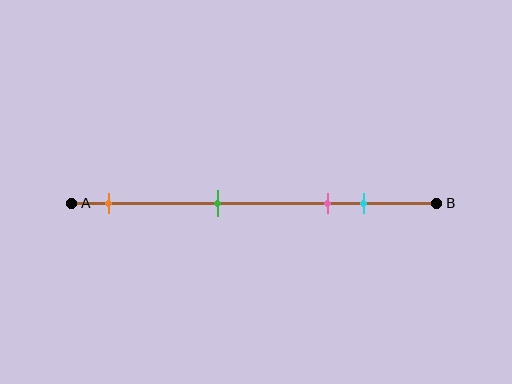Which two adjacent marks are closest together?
The pink and cyan marks are the closest adjacent pair.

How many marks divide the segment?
There are 4 marks dividing the segment.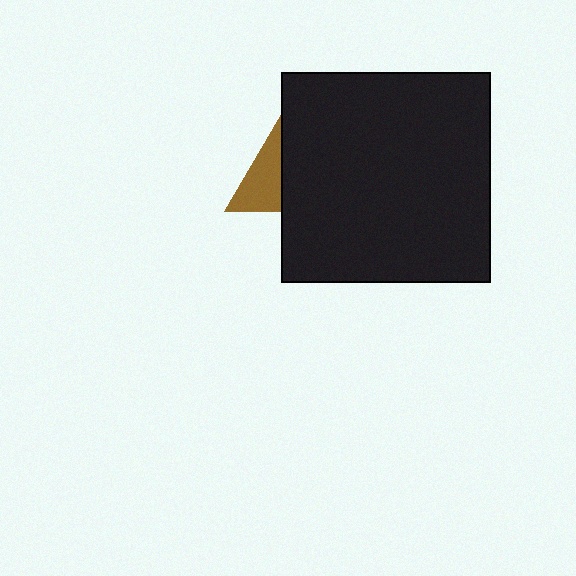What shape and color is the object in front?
The object in front is a black square.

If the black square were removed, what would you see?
You would see the complete brown triangle.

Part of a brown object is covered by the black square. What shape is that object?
It is a triangle.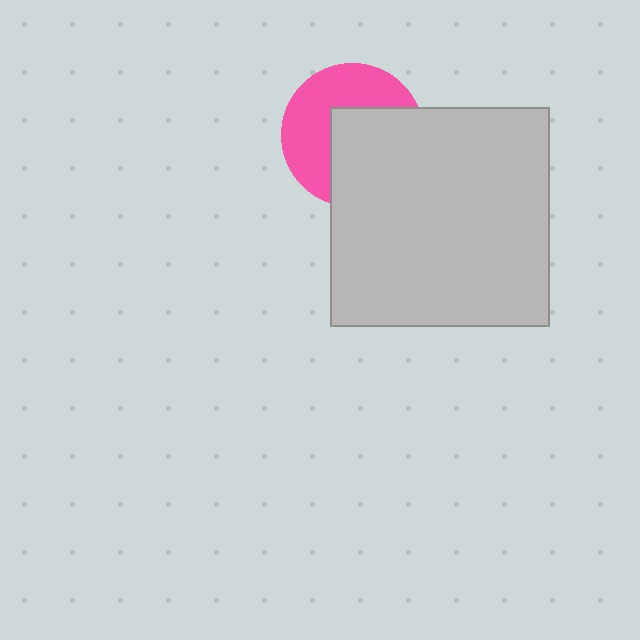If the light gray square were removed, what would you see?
You would see the complete pink circle.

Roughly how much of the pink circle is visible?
About half of it is visible (roughly 49%).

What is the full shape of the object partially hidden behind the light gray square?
The partially hidden object is a pink circle.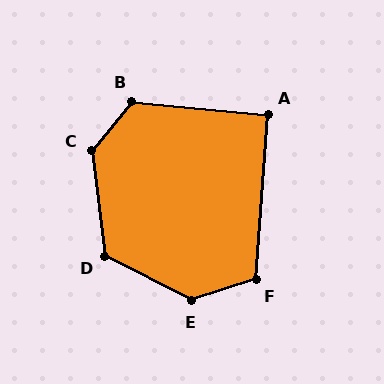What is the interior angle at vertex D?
Approximately 124 degrees (obtuse).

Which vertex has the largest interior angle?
E, at approximately 135 degrees.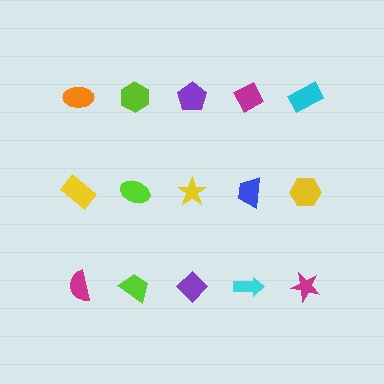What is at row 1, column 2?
A lime hexagon.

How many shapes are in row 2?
5 shapes.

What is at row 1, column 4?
A magenta diamond.